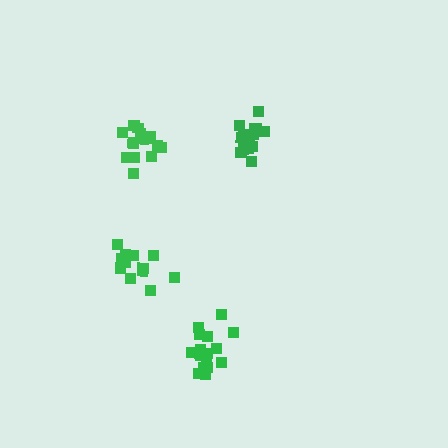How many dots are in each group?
Group 1: 15 dots, Group 2: 17 dots, Group 3: 13 dots, Group 4: 17 dots (62 total).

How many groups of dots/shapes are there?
There are 4 groups.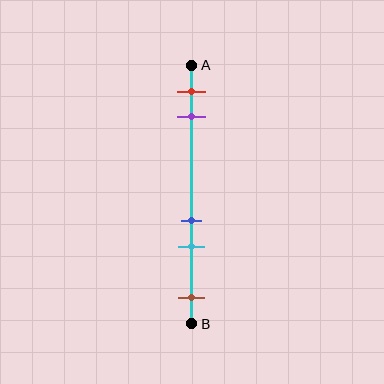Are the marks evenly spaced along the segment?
No, the marks are not evenly spaced.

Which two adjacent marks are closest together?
The blue and cyan marks are the closest adjacent pair.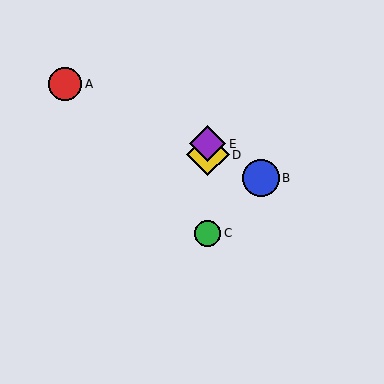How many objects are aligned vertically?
3 objects (C, D, E) are aligned vertically.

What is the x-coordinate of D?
Object D is at x≈208.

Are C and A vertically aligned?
No, C is at x≈208 and A is at x≈65.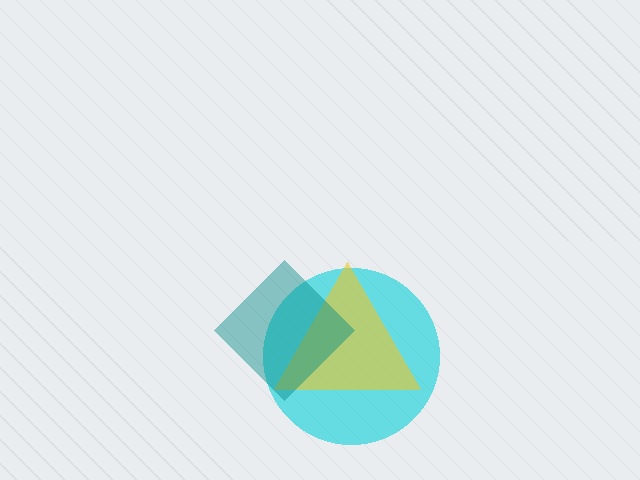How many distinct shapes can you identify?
There are 3 distinct shapes: a cyan circle, a yellow triangle, a teal diamond.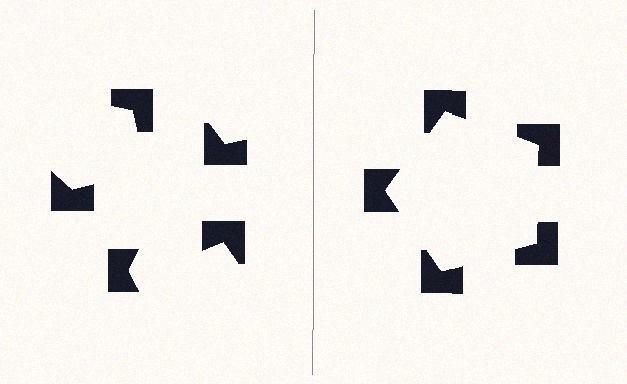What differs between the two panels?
The notched squares are positioned identically on both sides; only the wedge orientations differ. On the right they align to a pentagon; on the left they are misaligned.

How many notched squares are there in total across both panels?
10 — 5 on each side.